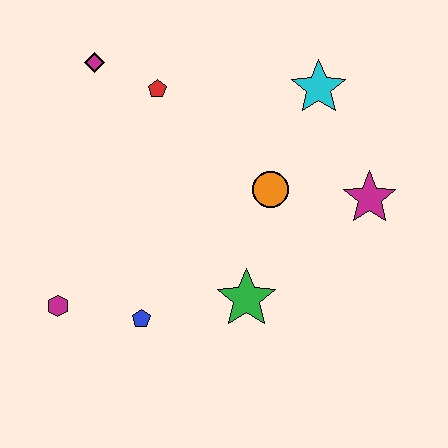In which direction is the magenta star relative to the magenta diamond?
The magenta star is to the right of the magenta diamond.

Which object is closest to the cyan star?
The orange circle is closest to the cyan star.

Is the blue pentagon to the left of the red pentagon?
Yes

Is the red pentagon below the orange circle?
No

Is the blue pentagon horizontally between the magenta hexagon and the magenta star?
Yes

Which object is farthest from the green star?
The magenta diamond is farthest from the green star.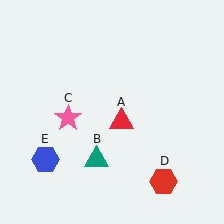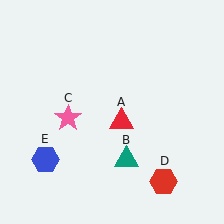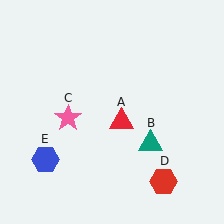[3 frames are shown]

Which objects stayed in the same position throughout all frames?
Red triangle (object A) and pink star (object C) and red hexagon (object D) and blue hexagon (object E) remained stationary.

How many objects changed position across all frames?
1 object changed position: teal triangle (object B).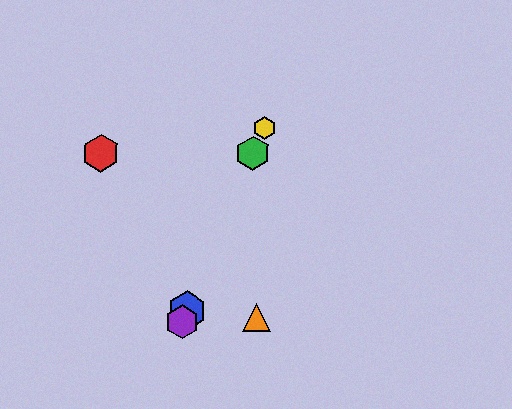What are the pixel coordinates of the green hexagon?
The green hexagon is at (253, 153).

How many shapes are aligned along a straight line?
4 shapes (the blue hexagon, the green hexagon, the yellow hexagon, the purple hexagon) are aligned along a straight line.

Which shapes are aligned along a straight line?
The blue hexagon, the green hexagon, the yellow hexagon, the purple hexagon are aligned along a straight line.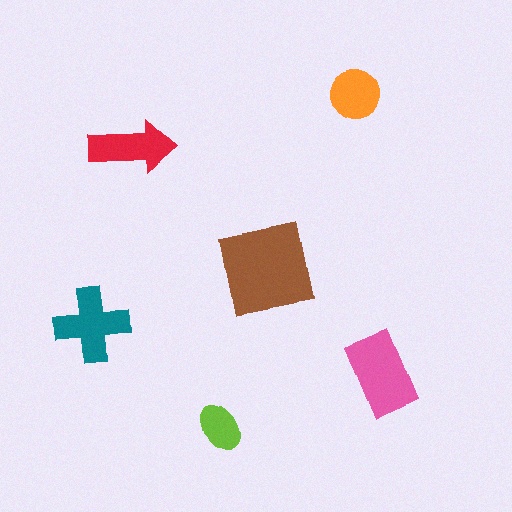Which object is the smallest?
The lime ellipse.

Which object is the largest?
The brown square.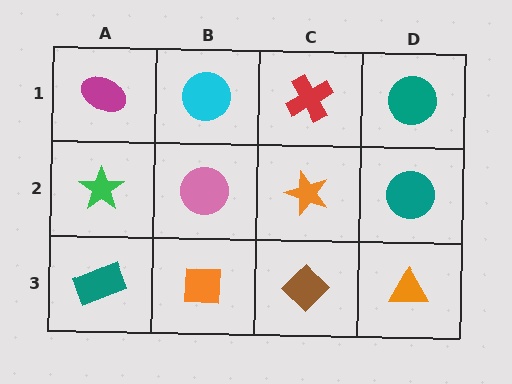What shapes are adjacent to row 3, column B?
A pink circle (row 2, column B), a teal rectangle (row 3, column A), a brown diamond (row 3, column C).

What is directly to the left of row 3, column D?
A brown diamond.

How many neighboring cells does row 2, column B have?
4.